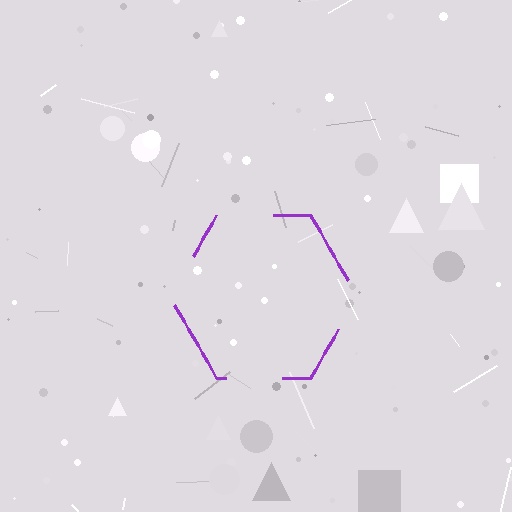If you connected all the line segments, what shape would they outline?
They would outline a hexagon.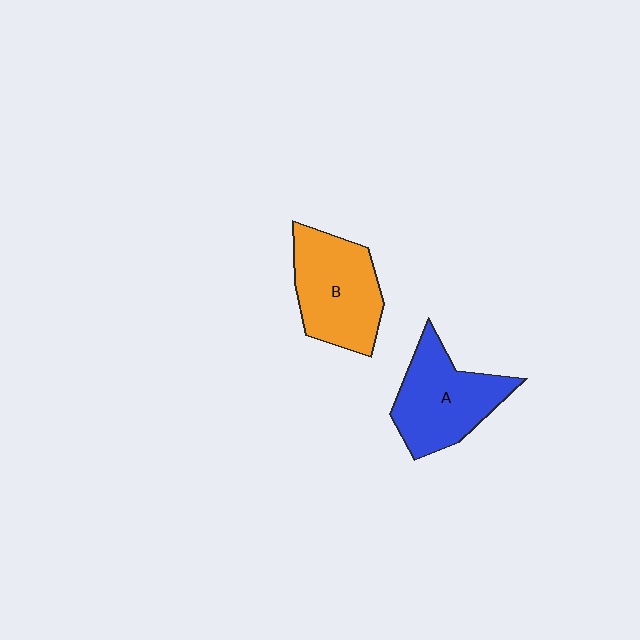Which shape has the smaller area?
Shape A (blue).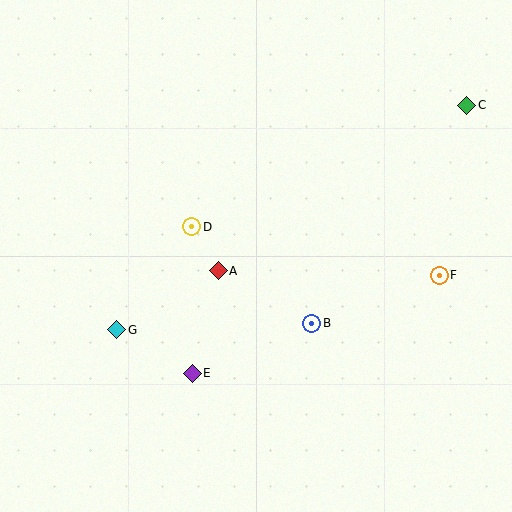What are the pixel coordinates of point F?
Point F is at (439, 275).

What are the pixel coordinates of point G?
Point G is at (116, 330).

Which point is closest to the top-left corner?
Point D is closest to the top-left corner.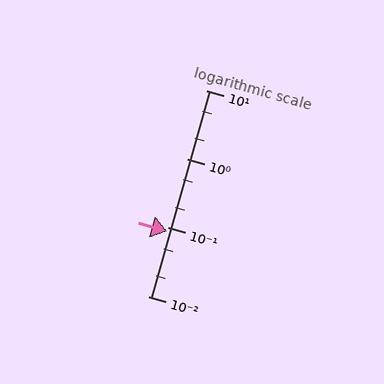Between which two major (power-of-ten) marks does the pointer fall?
The pointer is between 0.01 and 0.1.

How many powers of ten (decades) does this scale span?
The scale spans 3 decades, from 0.01 to 10.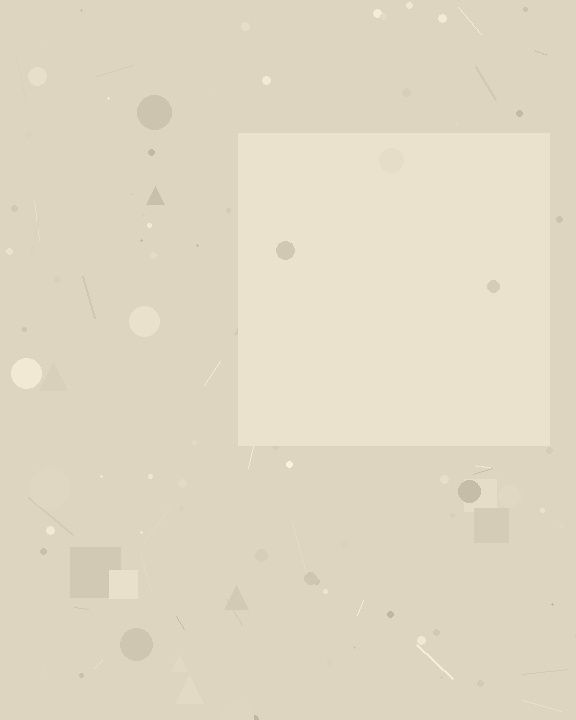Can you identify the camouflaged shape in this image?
The camouflaged shape is a square.